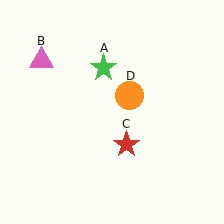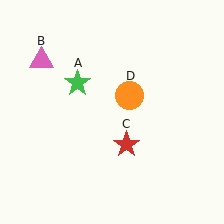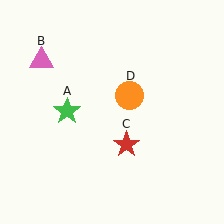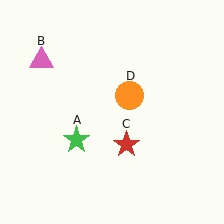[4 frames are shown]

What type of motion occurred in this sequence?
The green star (object A) rotated counterclockwise around the center of the scene.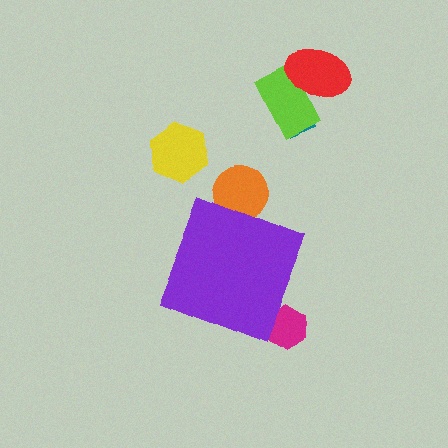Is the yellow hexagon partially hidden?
No, the yellow hexagon is fully visible.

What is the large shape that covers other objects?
A purple diamond.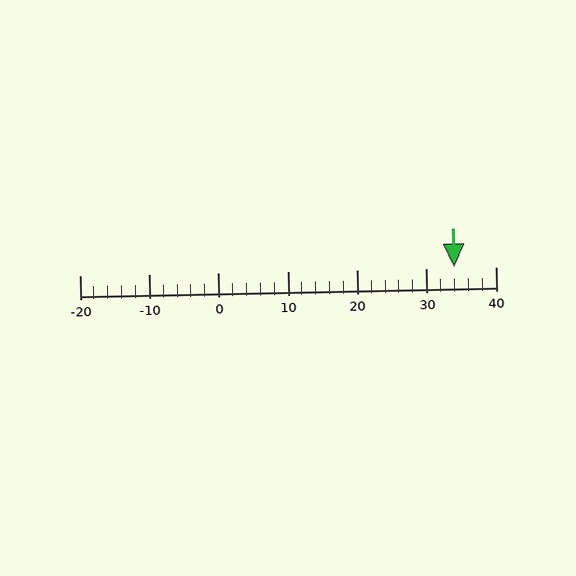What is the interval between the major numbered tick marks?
The major tick marks are spaced 10 units apart.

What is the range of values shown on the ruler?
The ruler shows values from -20 to 40.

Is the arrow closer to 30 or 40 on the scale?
The arrow is closer to 30.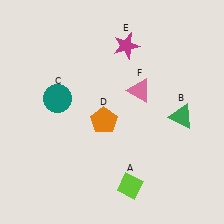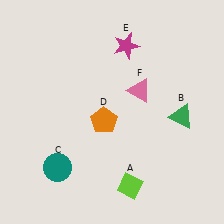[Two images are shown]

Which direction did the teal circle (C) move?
The teal circle (C) moved down.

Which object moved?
The teal circle (C) moved down.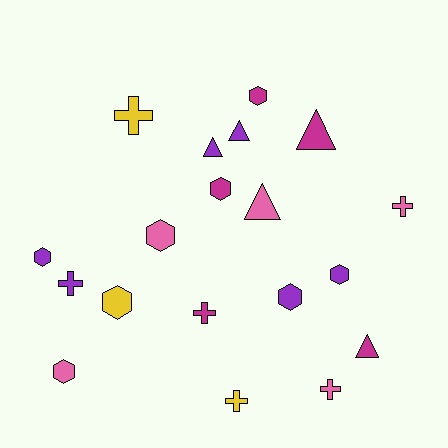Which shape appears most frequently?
Hexagon, with 8 objects.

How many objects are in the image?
There are 19 objects.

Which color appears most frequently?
Purple, with 6 objects.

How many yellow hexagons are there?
There is 1 yellow hexagon.